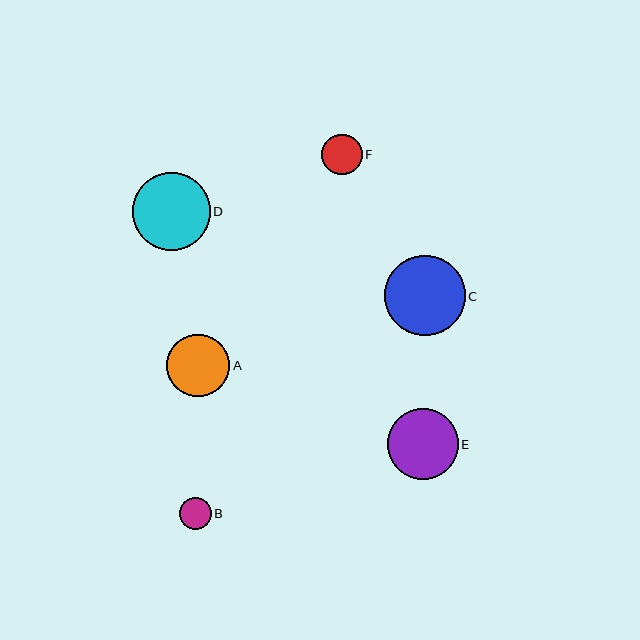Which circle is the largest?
Circle C is the largest with a size of approximately 80 pixels.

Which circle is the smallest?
Circle B is the smallest with a size of approximately 32 pixels.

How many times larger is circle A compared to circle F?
Circle A is approximately 1.6 times the size of circle F.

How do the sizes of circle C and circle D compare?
Circle C and circle D are approximately the same size.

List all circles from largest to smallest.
From largest to smallest: C, D, E, A, F, B.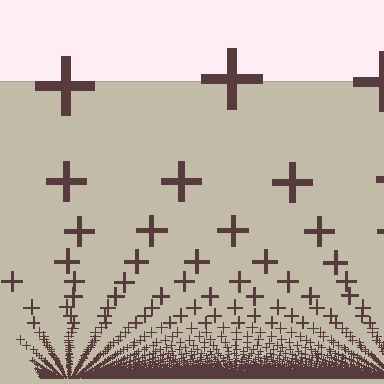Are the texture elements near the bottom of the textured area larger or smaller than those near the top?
Smaller. The gradient is inverted — elements near the bottom are smaller and denser.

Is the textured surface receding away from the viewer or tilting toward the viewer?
The surface appears to tilt toward the viewer. Texture elements get larger and sparser toward the top.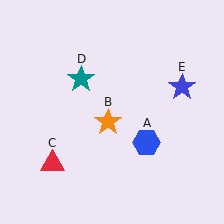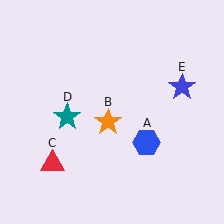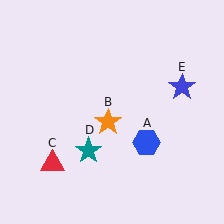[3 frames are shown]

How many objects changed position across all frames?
1 object changed position: teal star (object D).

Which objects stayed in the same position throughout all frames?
Blue hexagon (object A) and orange star (object B) and red triangle (object C) and blue star (object E) remained stationary.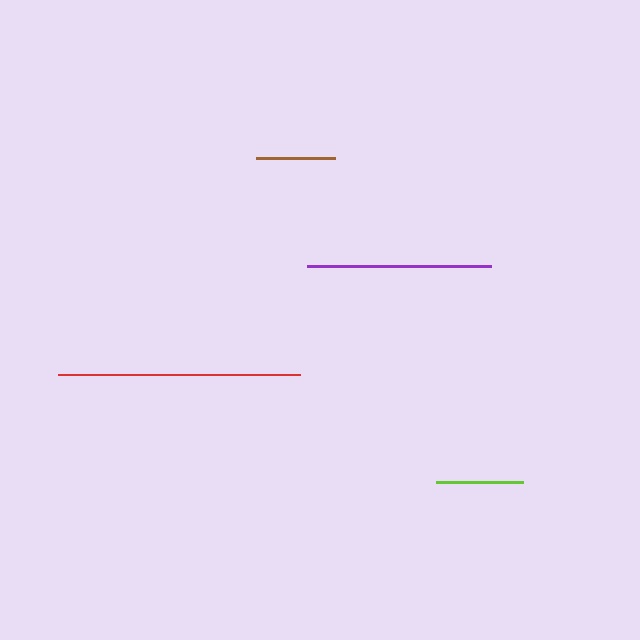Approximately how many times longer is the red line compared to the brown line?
The red line is approximately 3.1 times the length of the brown line.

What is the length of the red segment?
The red segment is approximately 243 pixels long.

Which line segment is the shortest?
The brown line is the shortest at approximately 78 pixels.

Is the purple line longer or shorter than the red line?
The red line is longer than the purple line.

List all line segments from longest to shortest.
From longest to shortest: red, purple, lime, brown.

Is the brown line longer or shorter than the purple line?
The purple line is longer than the brown line.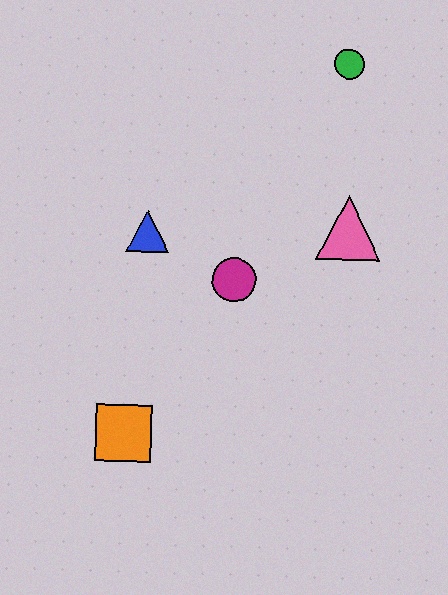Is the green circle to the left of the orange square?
No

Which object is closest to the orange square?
The magenta circle is closest to the orange square.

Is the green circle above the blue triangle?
Yes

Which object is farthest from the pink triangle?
The orange square is farthest from the pink triangle.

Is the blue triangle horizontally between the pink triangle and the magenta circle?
No